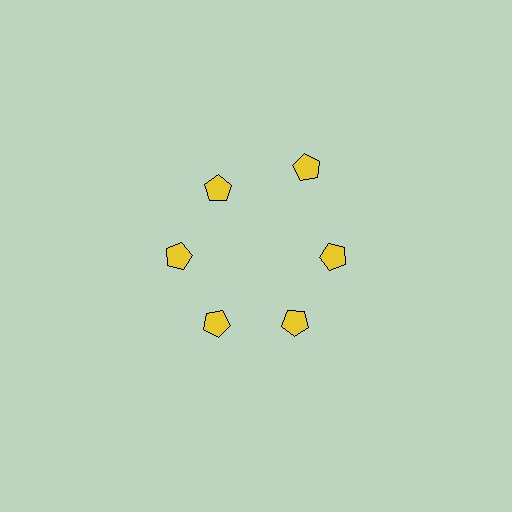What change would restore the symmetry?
The symmetry would be restored by moving it inward, back onto the ring so that all 6 pentagons sit at equal angles and equal distance from the center.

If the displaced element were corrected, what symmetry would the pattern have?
It would have 6-fold rotational symmetry — the pattern would map onto itself every 60 degrees.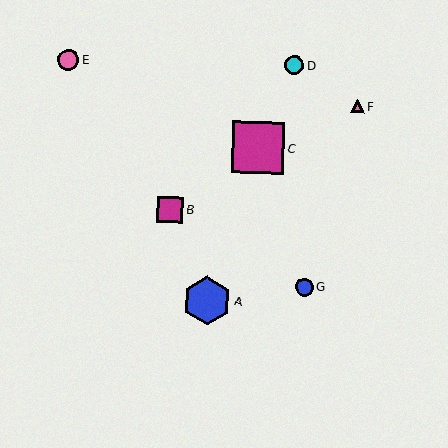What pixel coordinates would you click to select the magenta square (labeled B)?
Click at (170, 209) to select the magenta square B.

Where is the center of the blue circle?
The center of the blue circle is at (304, 287).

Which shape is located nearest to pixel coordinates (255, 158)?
The magenta square (labeled C) at (258, 148) is nearest to that location.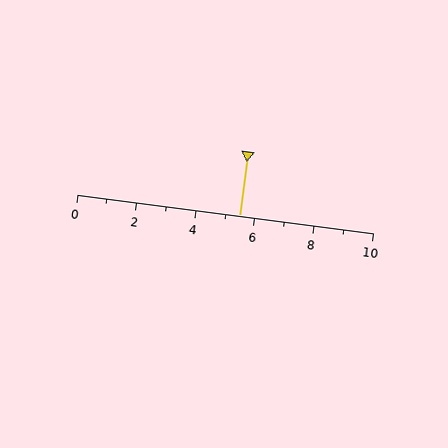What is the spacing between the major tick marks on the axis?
The major ticks are spaced 2 apart.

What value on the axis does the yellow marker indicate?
The marker indicates approximately 5.5.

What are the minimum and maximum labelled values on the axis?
The axis runs from 0 to 10.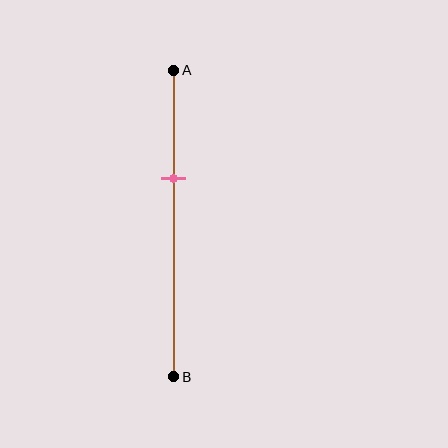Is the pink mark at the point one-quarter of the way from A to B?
No, the mark is at about 35% from A, not at the 25% one-quarter point.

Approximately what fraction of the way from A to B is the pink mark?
The pink mark is approximately 35% of the way from A to B.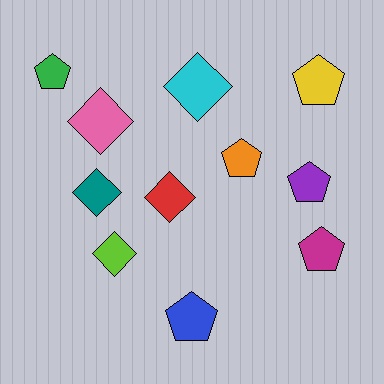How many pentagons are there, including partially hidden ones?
There are 6 pentagons.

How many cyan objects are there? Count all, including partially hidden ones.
There is 1 cyan object.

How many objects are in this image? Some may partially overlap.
There are 11 objects.